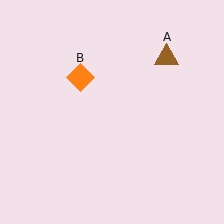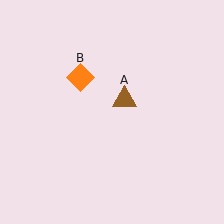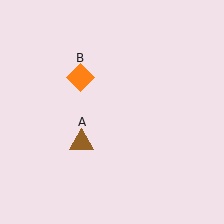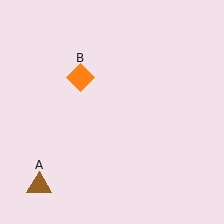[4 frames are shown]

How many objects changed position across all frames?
1 object changed position: brown triangle (object A).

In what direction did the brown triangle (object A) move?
The brown triangle (object A) moved down and to the left.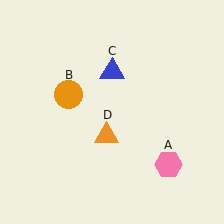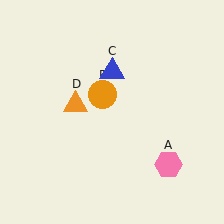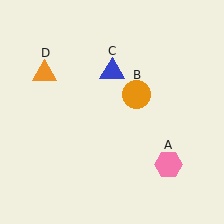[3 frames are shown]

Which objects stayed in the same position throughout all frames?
Pink hexagon (object A) and blue triangle (object C) remained stationary.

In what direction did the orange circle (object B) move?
The orange circle (object B) moved right.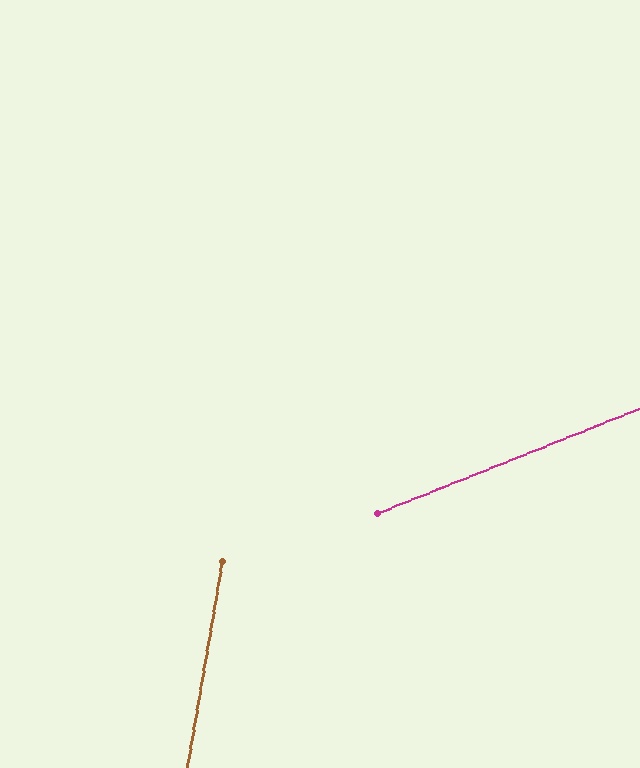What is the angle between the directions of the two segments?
Approximately 58 degrees.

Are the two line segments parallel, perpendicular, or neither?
Neither parallel nor perpendicular — they differ by about 58°.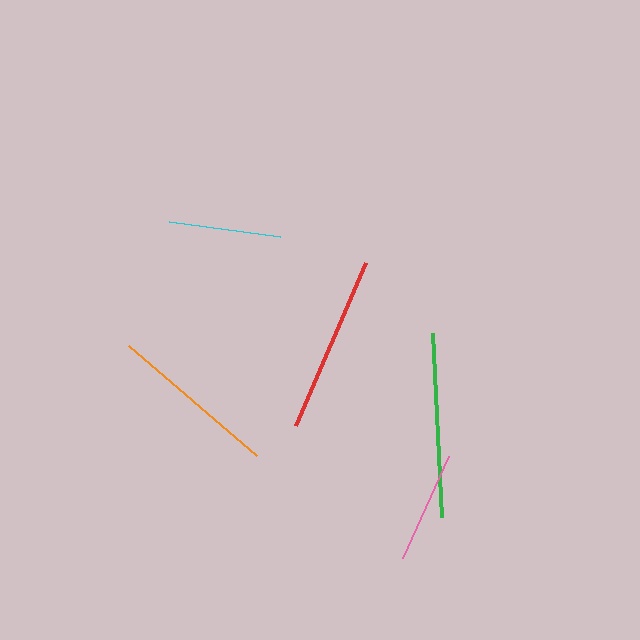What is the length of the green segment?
The green segment is approximately 184 pixels long.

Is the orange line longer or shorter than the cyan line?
The orange line is longer than the cyan line.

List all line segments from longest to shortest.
From longest to shortest: green, red, orange, cyan, pink.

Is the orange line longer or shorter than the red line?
The red line is longer than the orange line.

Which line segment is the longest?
The green line is the longest at approximately 184 pixels.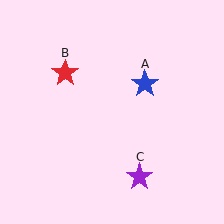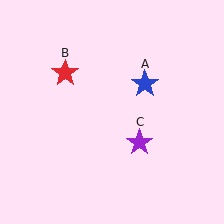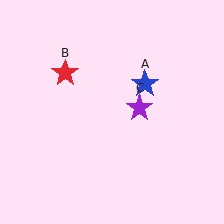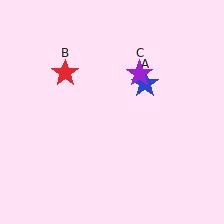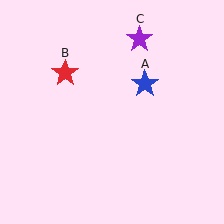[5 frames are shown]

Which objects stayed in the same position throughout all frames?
Blue star (object A) and red star (object B) remained stationary.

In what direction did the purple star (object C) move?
The purple star (object C) moved up.